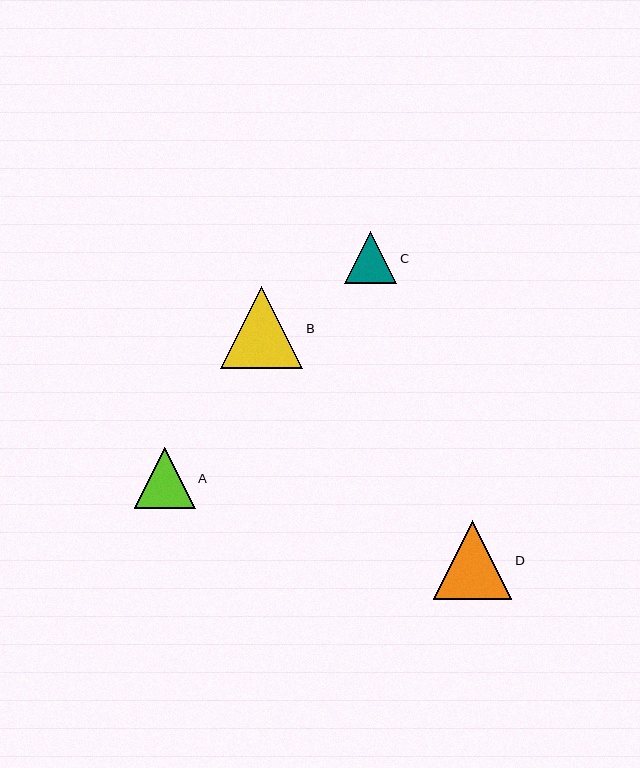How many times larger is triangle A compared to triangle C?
Triangle A is approximately 1.2 times the size of triangle C.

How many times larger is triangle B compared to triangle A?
Triangle B is approximately 1.4 times the size of triangle A.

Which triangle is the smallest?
Triangle C is the smallest with a size of approximately 52 pixels.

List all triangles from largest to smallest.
From largest to smallest: B, D, A, C.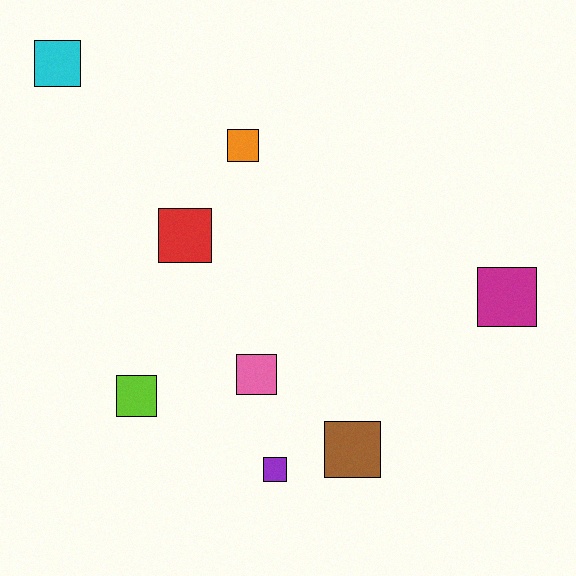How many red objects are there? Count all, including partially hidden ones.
There is 1 red object.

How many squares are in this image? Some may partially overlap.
There are 8 squares.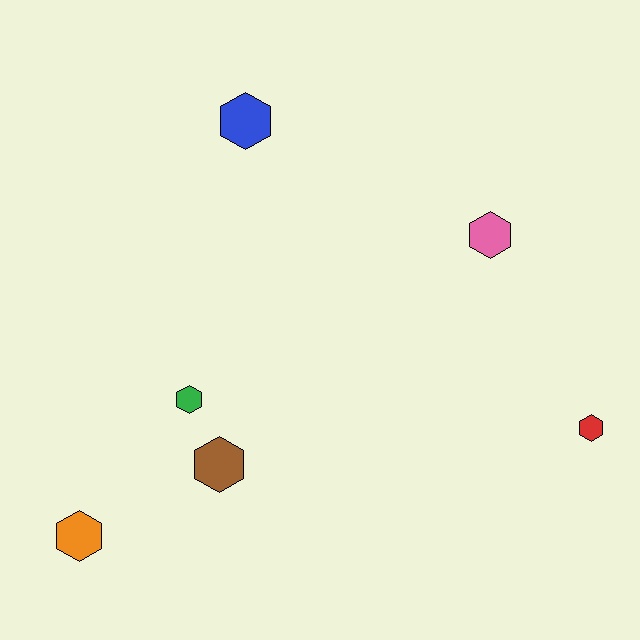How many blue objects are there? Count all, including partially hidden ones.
There is 1 blue object.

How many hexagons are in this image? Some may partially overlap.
There are 6 hexagons.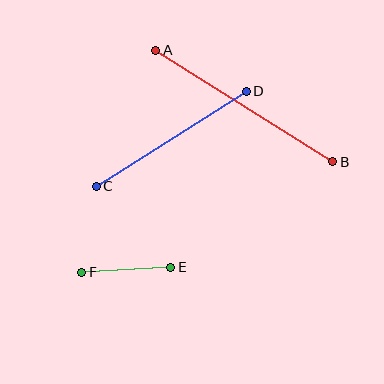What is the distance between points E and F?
The distance is approximately 89 pixels.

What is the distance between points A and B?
The distance is approximately 209 pixels.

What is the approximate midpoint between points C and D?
The midpoint is at approximately (171, 139) pixels.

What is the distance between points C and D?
The distance is approximately 178 pixels.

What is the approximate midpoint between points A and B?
The midpoint is at approximately (244, 106) pixels.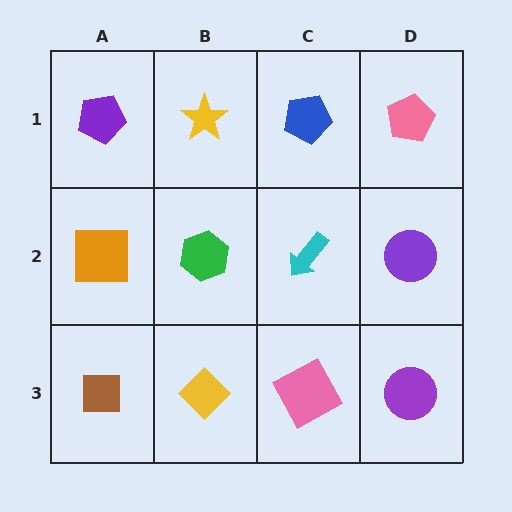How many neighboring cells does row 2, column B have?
4.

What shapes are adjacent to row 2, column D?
A pink pentagon (row 1, column D), a purple circle (row 3, column D), a cyan arrow (row 2, column C).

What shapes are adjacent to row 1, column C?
A cyan arrow (row 2, column C), a yellow star (row 1, column B), a pink pentagon (row 1, column D).